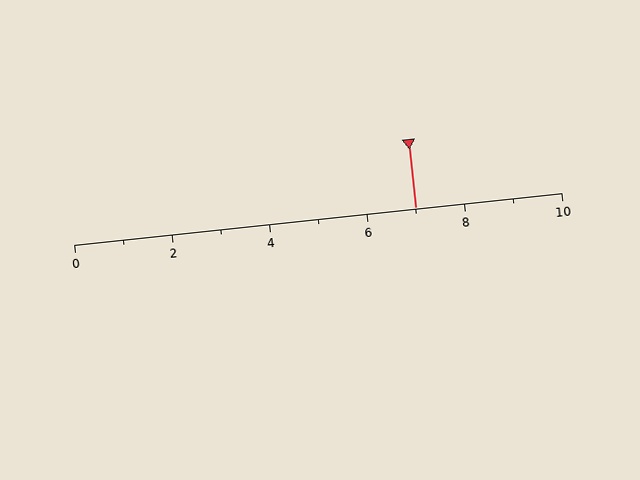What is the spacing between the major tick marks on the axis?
The major ticks are spaced 2 apart.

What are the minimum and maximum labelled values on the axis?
The axis runs from 0 to 10.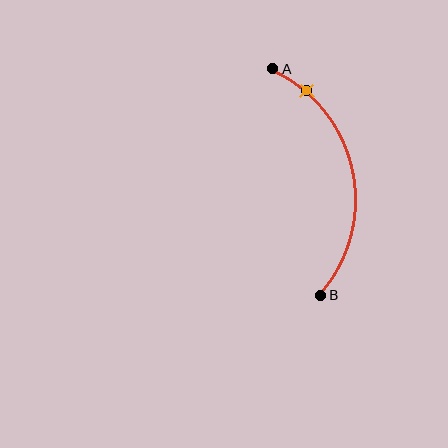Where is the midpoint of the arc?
The arc midpoint is the point on the curve farthest from the straight line joining A and B. It sits to the right of that line.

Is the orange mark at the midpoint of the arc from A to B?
No. The orange mark lies on the arc but is closer to endpoint A. The arc midpoint would be at the point on the curve equidistant along the arc from both A and B.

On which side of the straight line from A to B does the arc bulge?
The arc bulges to the right of the straight line connecting A and B.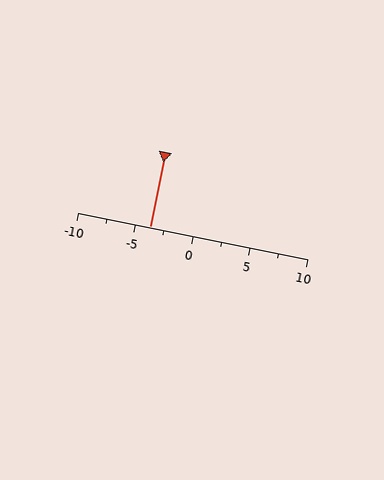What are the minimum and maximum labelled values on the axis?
The axis runs from -10 to 10.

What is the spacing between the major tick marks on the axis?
The major ticks are spaced 5 apart.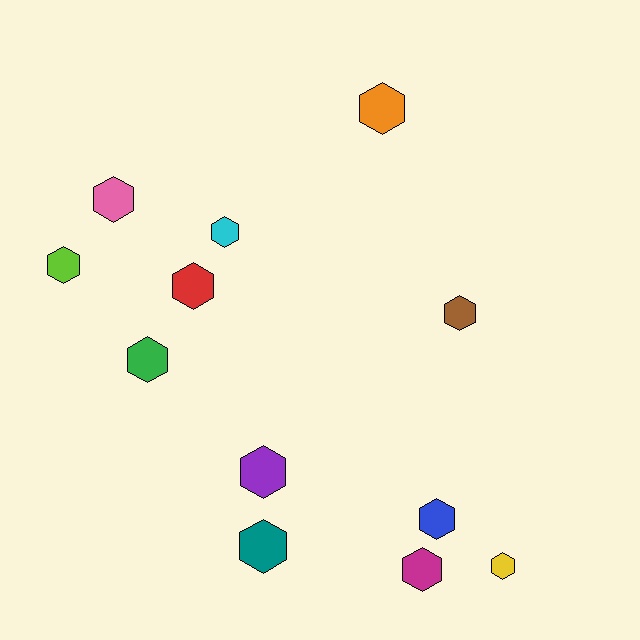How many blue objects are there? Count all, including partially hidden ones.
There is 1 blue object.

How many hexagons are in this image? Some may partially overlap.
There are 12 hexagons.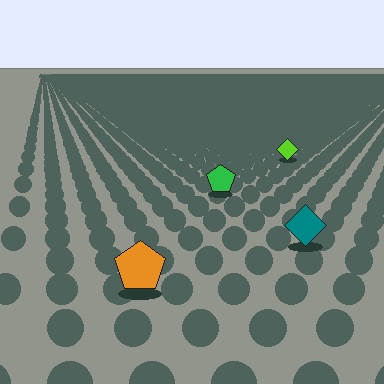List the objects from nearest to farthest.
From nearest to farthest: the orange pentagon, the teal diamond, the green pentagon, the lime diamond.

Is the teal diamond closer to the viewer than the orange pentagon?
No. The orange pentagon is closer — you can tell from the texture gradient: the ground texture is coarser near it.